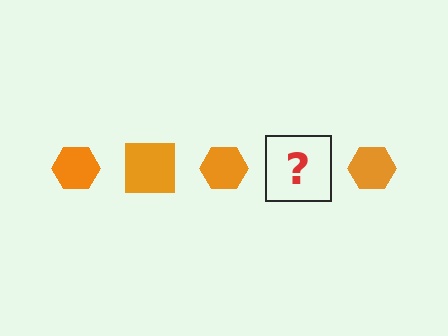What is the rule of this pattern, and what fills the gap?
The rule is that the pattern cycles through hexagon, square shapes in orange. The gap should be filled with an orange square.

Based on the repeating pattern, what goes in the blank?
The blank should be an orange square.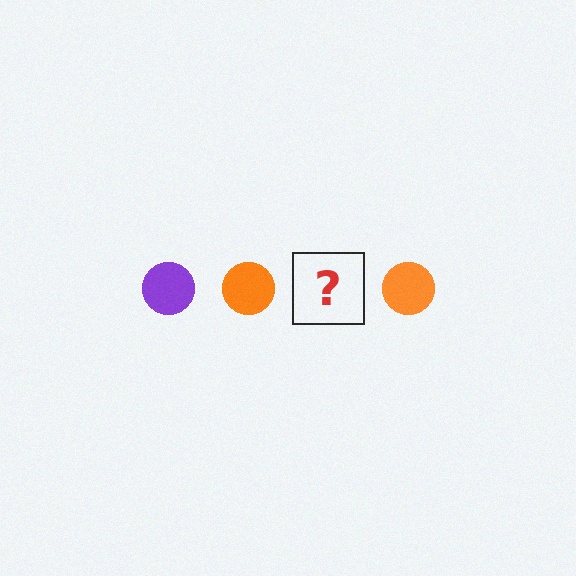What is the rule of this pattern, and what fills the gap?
The rule is that the pattern cycles through purple, orange circles. The gap should be filled with a purple circle.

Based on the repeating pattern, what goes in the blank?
The blank should be a purple circle.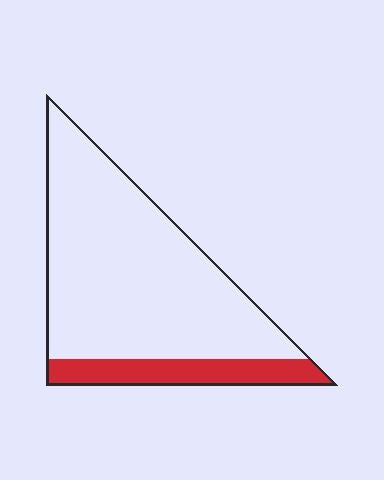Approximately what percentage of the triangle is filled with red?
Approximately 20%.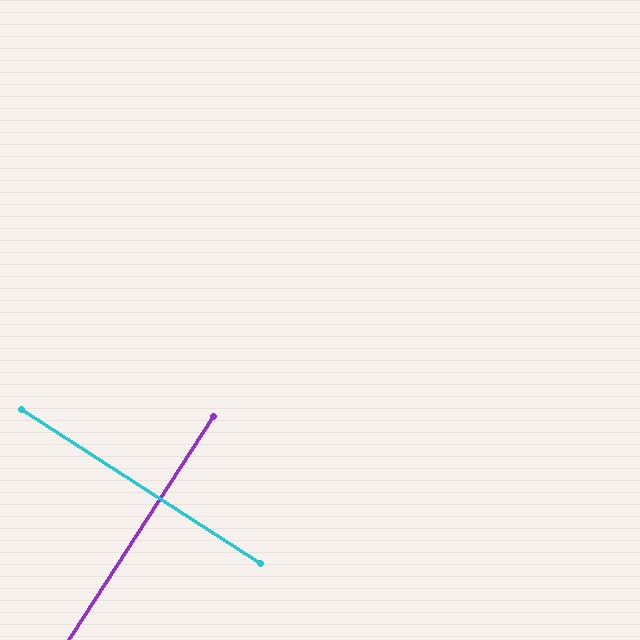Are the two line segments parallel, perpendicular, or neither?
Perpendicular — they meet at approximately 90°.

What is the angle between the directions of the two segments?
Approximately 90 degrees.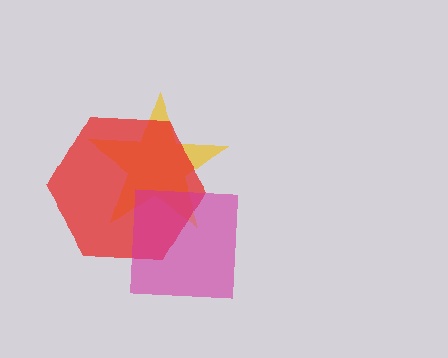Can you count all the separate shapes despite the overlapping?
Yes, there are 3 separate shapes.